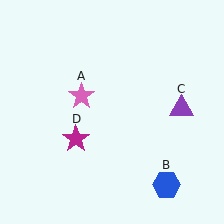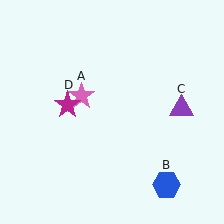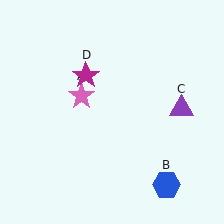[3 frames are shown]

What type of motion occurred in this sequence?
The magenta star (object D) rotated clockwise around the center of the scene.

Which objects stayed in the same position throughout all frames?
Pink star (object A) and blue hexagon (object B) and purple triangle (object C) remained stationary.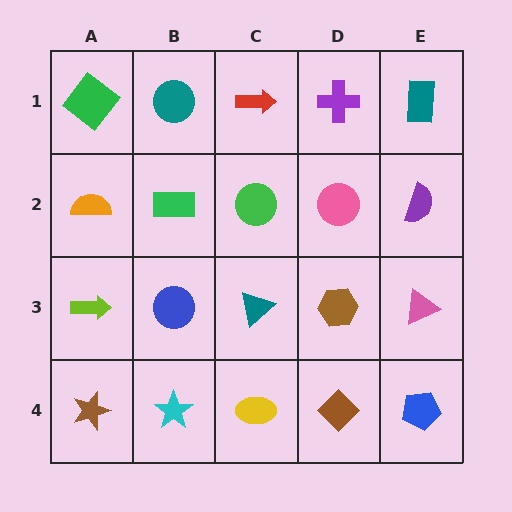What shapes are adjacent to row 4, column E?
A pink triangle (row 3, column E), a brown diamond (row 4, column D).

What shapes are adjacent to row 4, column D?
A brown hexagon (row 3, column D), a yellow ellipse (row 4, column C), a blue pentagon (row 4, column E).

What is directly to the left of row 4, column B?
A brown star.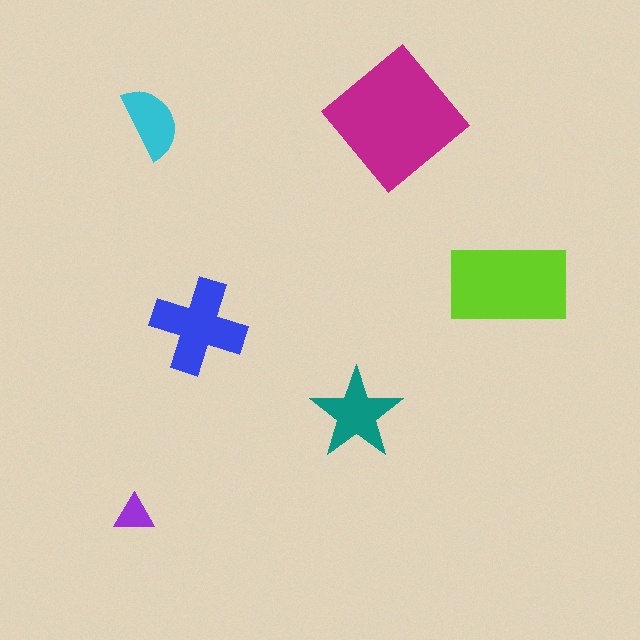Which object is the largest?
The magenta diamond.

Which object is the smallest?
The purple triangle.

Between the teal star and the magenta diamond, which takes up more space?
The magenta diamond.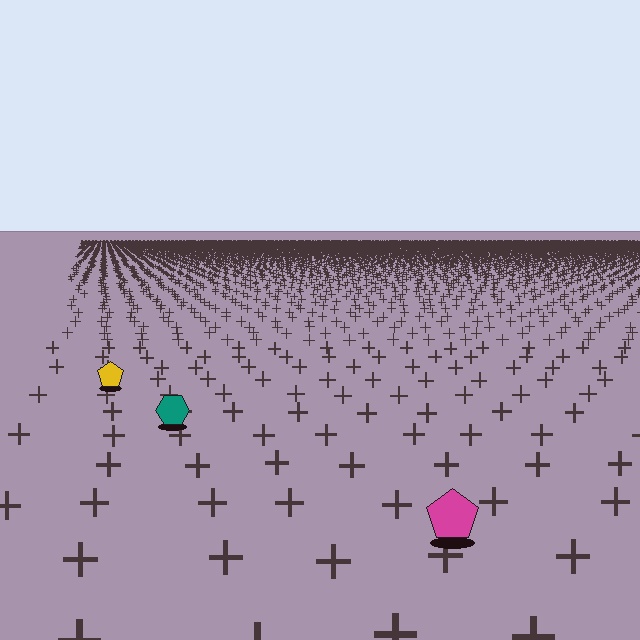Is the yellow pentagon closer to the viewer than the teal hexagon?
No. The teal hexagon is closer — you can tell from the texture gradient: the ground texture is coarser near it.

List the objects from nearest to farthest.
From nearest to farthest: the magenta pentagon, the teal hexagon, the yellow pentagon.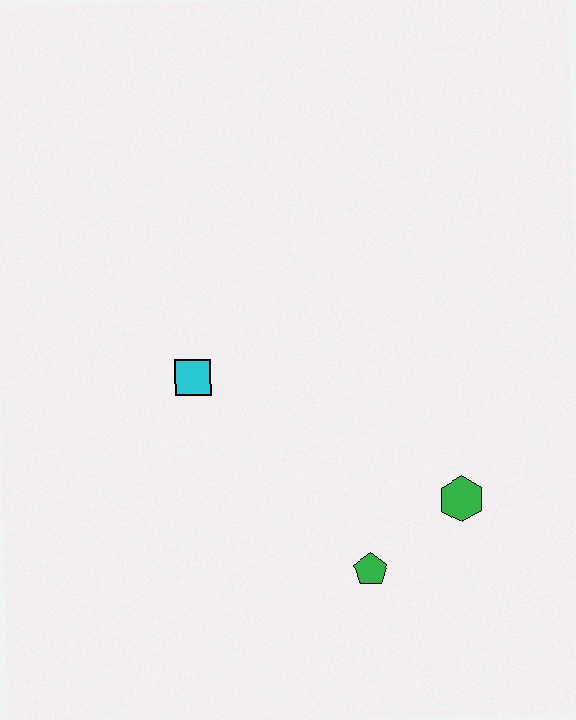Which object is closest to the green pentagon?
The green hexagon is closest to the green pentagon.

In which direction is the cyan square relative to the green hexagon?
The cyan square is to the left of the green hexagon.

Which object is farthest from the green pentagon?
The cyan square is farthest from the green pentagon.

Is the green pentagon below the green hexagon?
Yes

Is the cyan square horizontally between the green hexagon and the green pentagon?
No